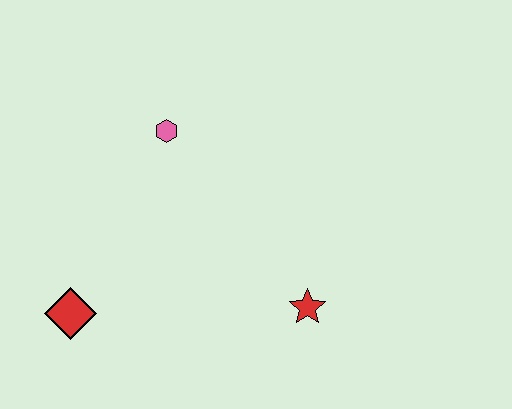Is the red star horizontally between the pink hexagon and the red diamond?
No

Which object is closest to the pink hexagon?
The red diamond is closest to the pink hexagon.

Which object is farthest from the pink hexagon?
The red star is farthest from the pink hexagon.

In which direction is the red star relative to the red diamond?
The red star is to the right of the red diamond.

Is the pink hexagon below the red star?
No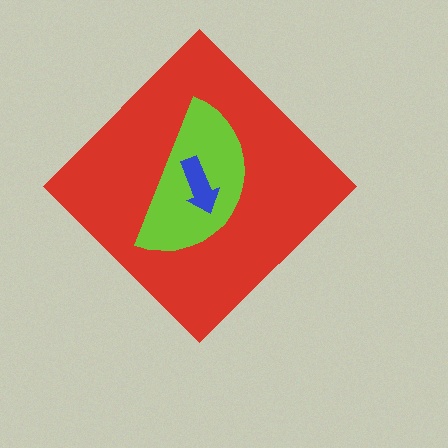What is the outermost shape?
The red diamond.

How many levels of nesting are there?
3.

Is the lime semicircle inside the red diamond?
Yes.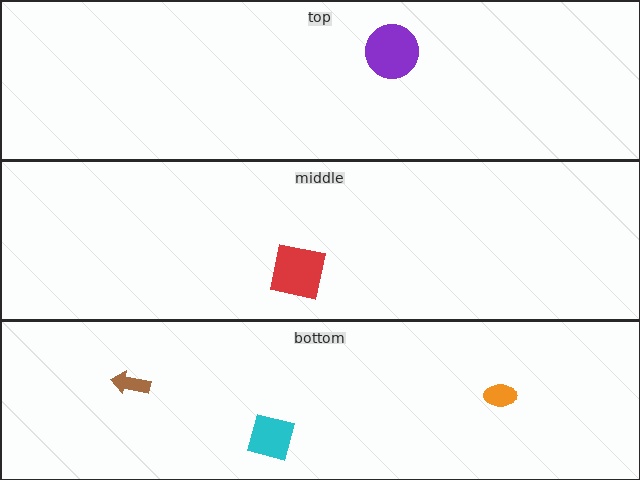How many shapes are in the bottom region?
3.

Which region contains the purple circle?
The top region.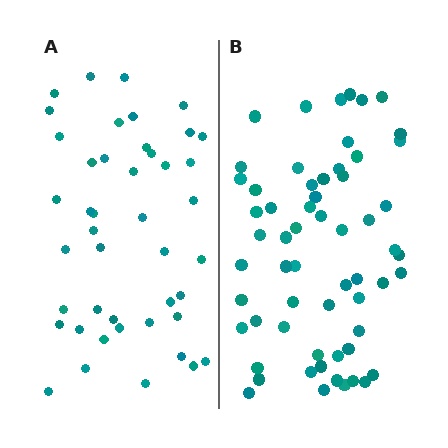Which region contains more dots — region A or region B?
Region B (the right region) has more dots.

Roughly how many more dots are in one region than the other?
Region B has approximately 15 more dots than region A.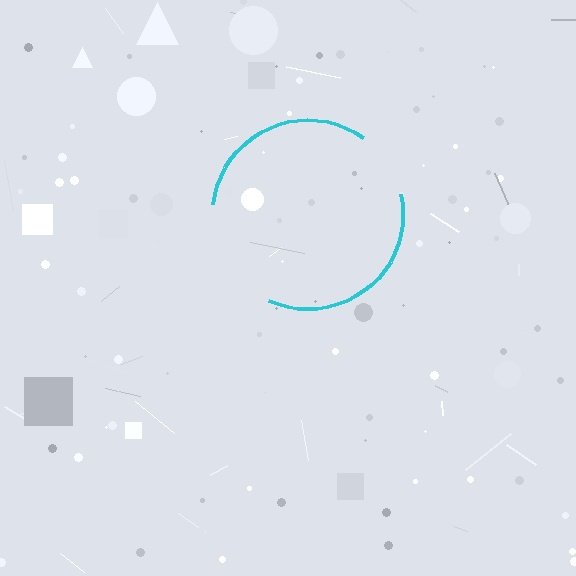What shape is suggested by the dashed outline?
The dashed outline suggests a circle.